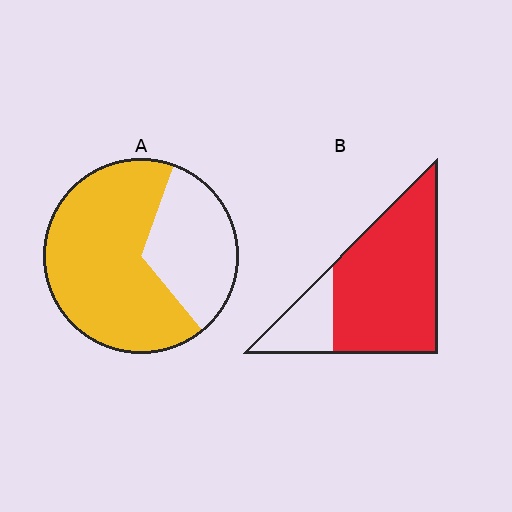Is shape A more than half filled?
Yes.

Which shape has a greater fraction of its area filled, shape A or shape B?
Shape B.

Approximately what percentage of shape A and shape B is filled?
A is approximately 65% and B is approximately 80%.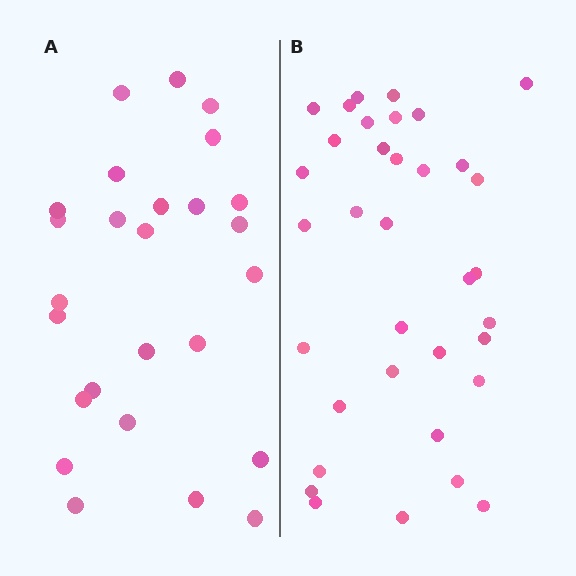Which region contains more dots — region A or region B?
Region B (the right region) has more dots.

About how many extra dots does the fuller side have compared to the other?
Region B has roughly 8 or so more dots than region A.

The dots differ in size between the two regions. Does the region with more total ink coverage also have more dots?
No. Region A has more total ink coverage because its dots are larger, but region B actually contains more individual dots. Total area can be misleading — the number of items is what matters here.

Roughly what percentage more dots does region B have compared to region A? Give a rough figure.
About 35% more.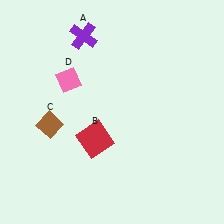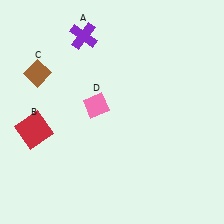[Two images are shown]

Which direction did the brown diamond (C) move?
The brown diamond (C) moved up.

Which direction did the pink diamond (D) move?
The pink diamond (D) moved right.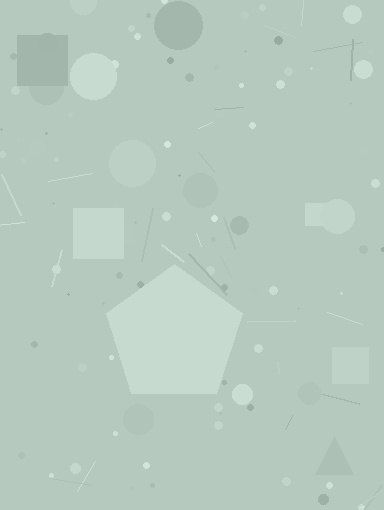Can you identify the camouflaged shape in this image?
The camouflaged shape is a pentagon.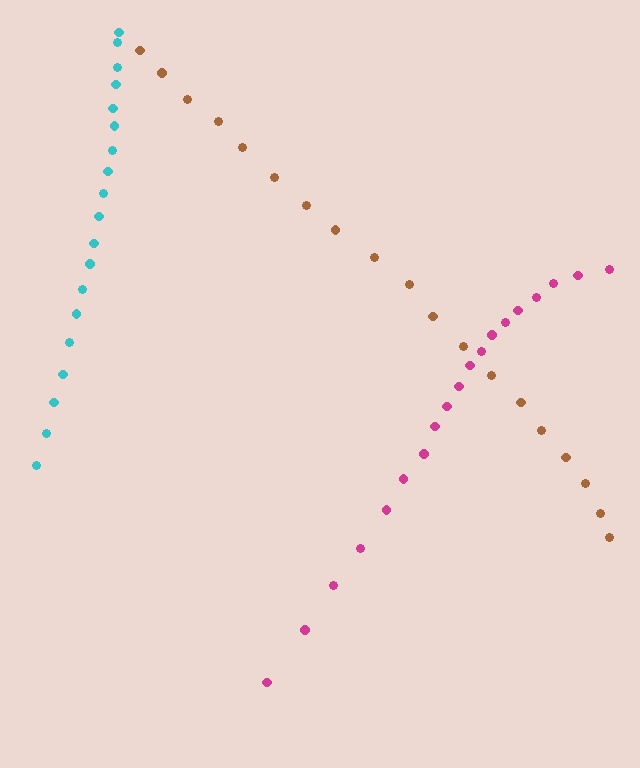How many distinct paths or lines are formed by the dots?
There are 3 distinct paths.